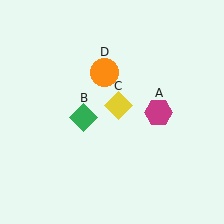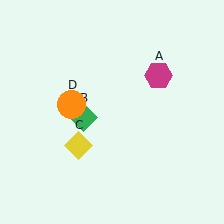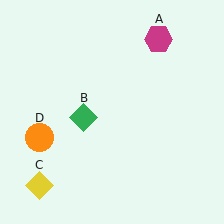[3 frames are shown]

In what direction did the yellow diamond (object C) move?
The yellow diamond (object C) moved down and to the left.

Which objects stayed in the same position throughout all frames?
Green diamond (object B) remained stationary.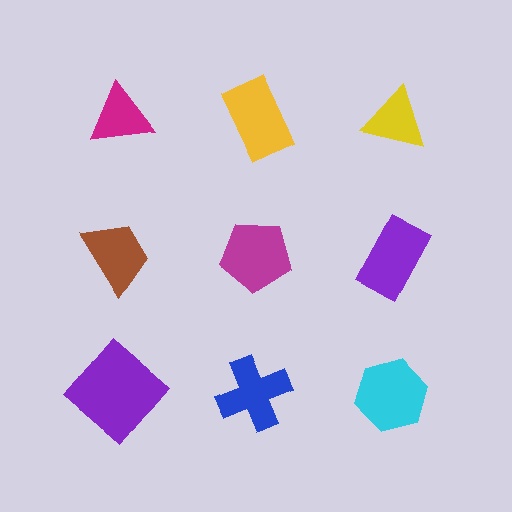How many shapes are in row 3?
3 shapes.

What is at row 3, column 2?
A blue cross.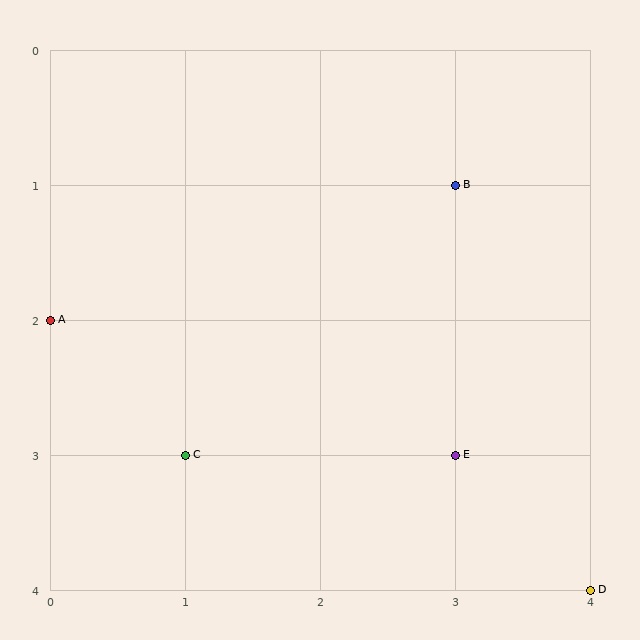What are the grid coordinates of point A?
Point A is at grid coordinates (0, 2).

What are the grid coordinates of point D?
Point D is at grid coordinates (4, 4).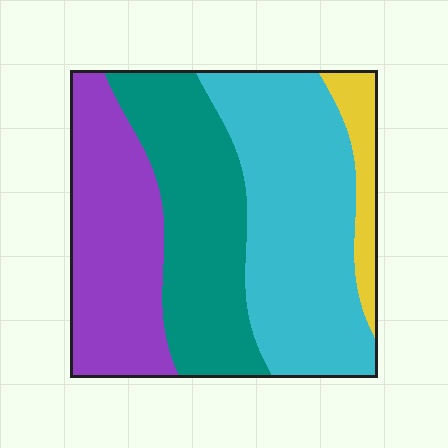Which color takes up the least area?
Yellow, at roughly 5%.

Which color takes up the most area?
Cyan, at roughly 35%.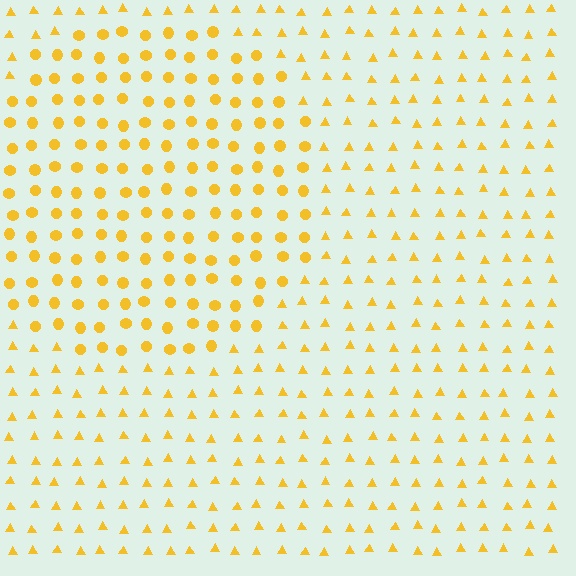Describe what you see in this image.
The image is filled with small yellow elements arranged in a uniform grid. A circle-shaped region contains circles, while the surrounding area contains triangles. The boundary is defined purely by the change in element shape.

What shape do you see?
I see a circle.